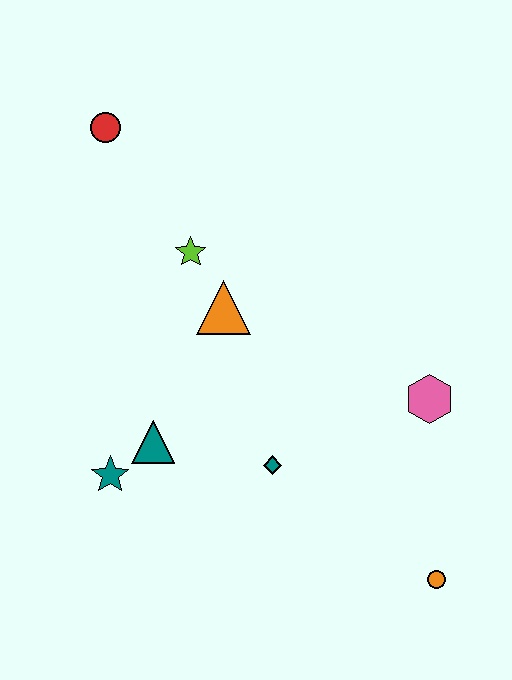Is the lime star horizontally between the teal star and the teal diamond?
Yes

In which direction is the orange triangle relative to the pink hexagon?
The orange triangle is to the left of the pink hexagon.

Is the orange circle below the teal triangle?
Yes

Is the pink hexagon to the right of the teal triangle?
Yes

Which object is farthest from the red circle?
The orange circle is farthest from the red circle.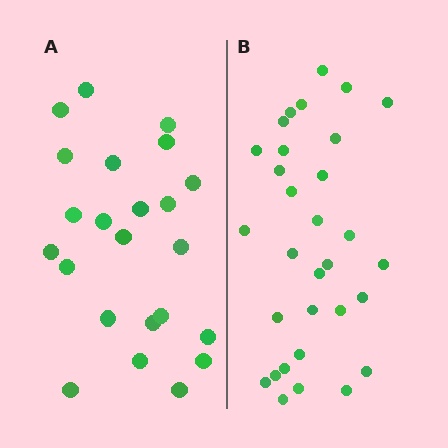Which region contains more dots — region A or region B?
Region B (the right region) has more dots.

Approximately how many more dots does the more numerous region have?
Region B has roughly 8 or so more dots than region A.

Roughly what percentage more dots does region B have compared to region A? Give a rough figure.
About 35% more.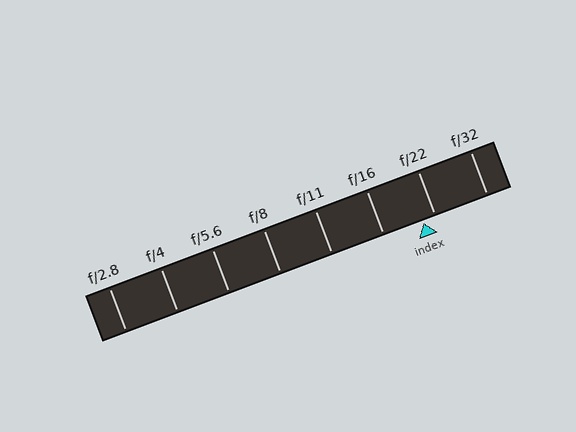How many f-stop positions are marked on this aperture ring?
There are 8 f-stop positions marked.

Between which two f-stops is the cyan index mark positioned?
The index mark is between f/16 and f/22.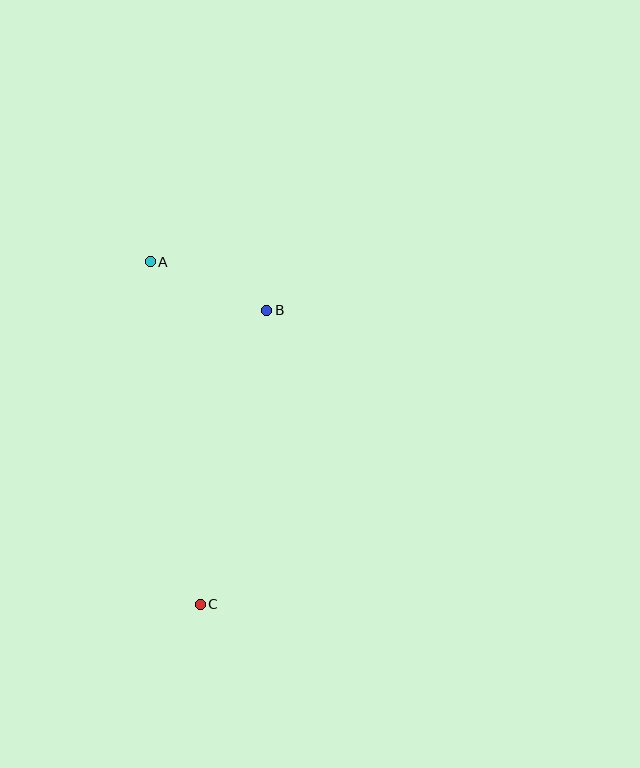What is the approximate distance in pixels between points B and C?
The distance between B and C is approximately 302 pixels.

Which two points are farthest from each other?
Points A and C are farthest from each other.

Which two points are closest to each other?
Points A and B are closest to each other.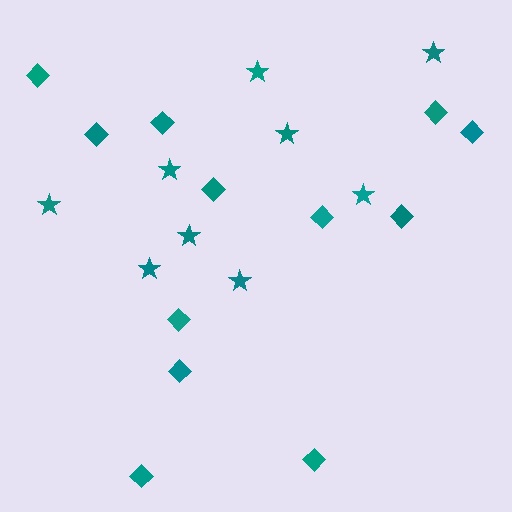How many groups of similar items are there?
There are 2 groups: one group of stars (9) and one group of diamonds (12).